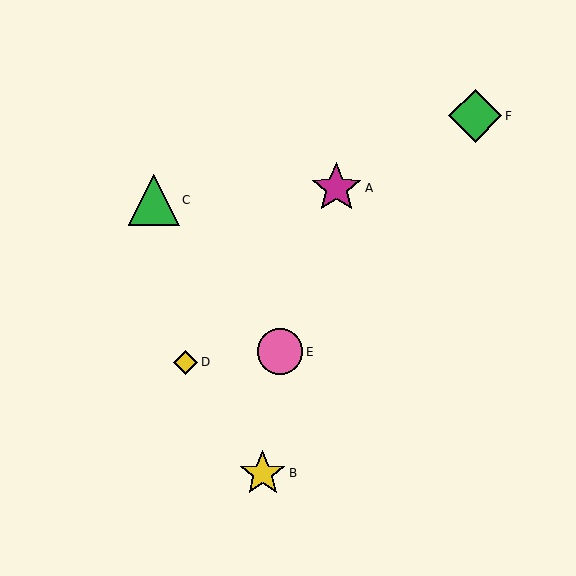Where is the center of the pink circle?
The center of the pink circle is at (280, 352).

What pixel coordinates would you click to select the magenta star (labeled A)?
Click at (336, 188) to select the magenta star A.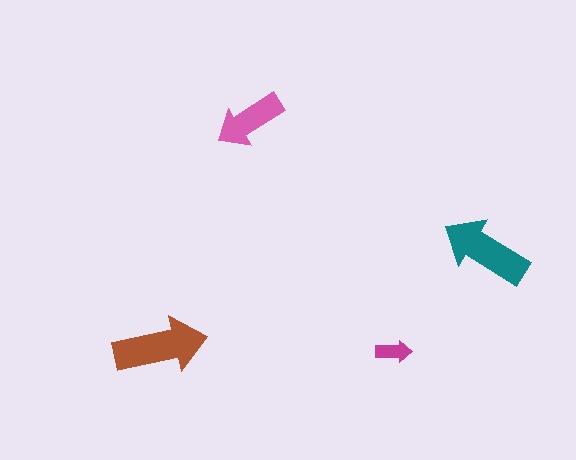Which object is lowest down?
The magenta arrow is bottommost.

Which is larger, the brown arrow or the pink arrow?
The brown one.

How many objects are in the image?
There are 4 objects in the image.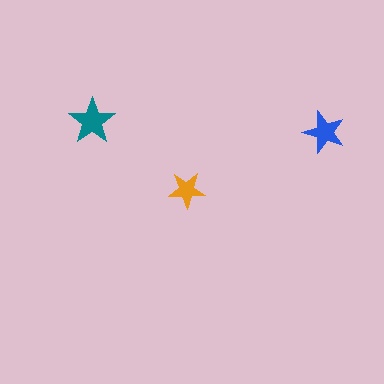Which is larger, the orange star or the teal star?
The teal one.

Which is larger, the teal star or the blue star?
The teal one.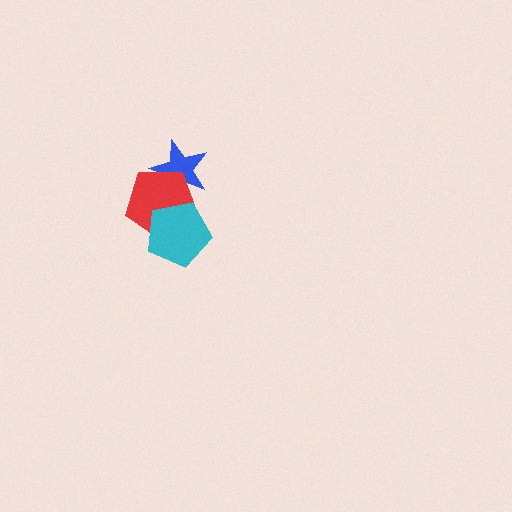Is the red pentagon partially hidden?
Yes, it is partially covered by another shape.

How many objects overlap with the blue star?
1 object overlaps with the blue star.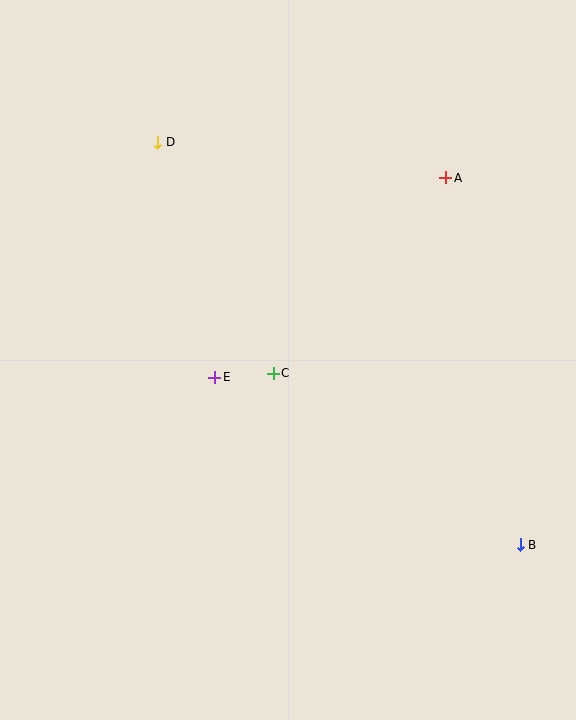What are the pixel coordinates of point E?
Point E is at (215, 377).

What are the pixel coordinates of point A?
Point A is at (446, 178).